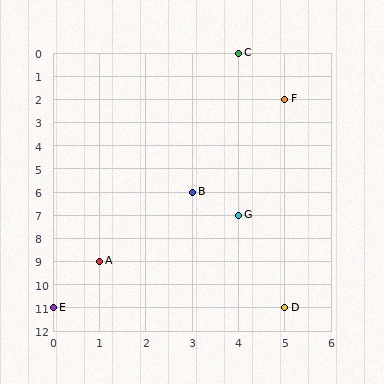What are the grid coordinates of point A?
Point A is at grid coordinates (1, 9).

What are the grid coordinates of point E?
Point E is at grid coordinates (0, 11).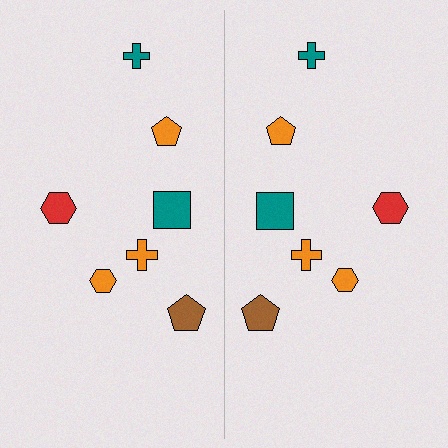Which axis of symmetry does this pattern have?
The pattern has a vertical axis of symmetry running through the center of the image.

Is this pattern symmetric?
Yes, this pattern has bilateral (reflection) symmetry.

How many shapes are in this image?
There are 14 shapes in this image.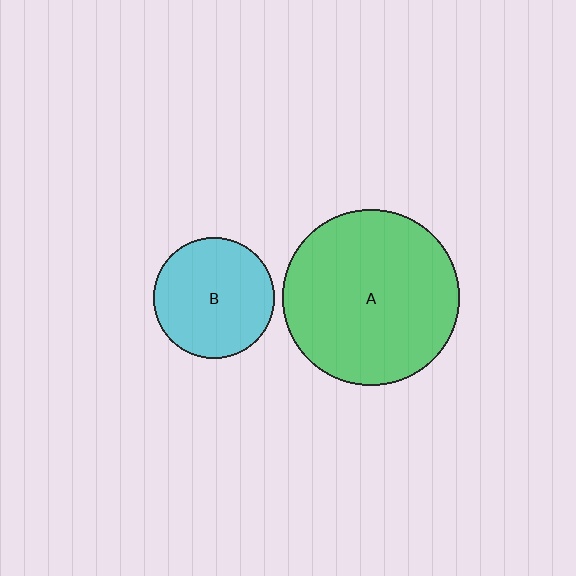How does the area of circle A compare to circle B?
Approximately 2.1 times.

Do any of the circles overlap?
No, none of the circles overlap.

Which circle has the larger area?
Circle A (green).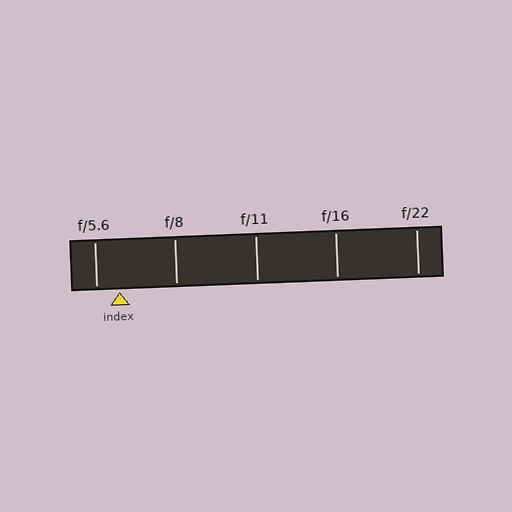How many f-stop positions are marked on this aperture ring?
There are 5 f-stop positions marked.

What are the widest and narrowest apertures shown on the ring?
The widest aperture shown is f/5.6 and the narrowest is f/22.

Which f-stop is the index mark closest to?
The index mark is closest to f/5.6.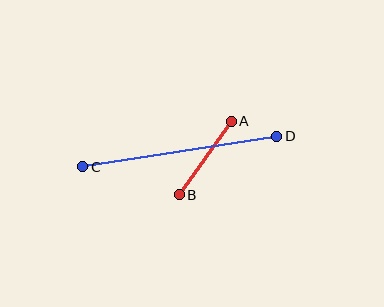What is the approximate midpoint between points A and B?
The midpoint is at approximately (205, 158) pixels.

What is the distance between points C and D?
The distance is approximately 196 pixels.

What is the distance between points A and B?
The distance is approximately 90 pixels.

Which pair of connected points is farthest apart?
Points C and D are farthest apart.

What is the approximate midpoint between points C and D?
The midpoint is at approximately (180, 151) pixels.